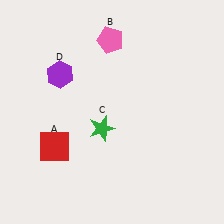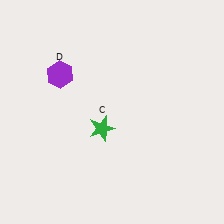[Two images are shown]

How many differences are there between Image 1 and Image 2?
There are 2 differences between the two images.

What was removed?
The pink pentagon (B), the red square (A) were removed in Image 2.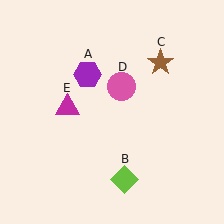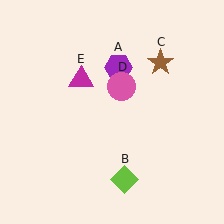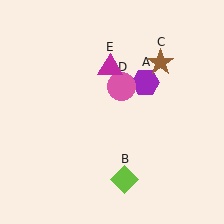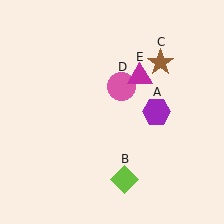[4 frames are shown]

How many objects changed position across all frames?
2 objects changed position: purple hexagon (object A), magenta triangle (object E).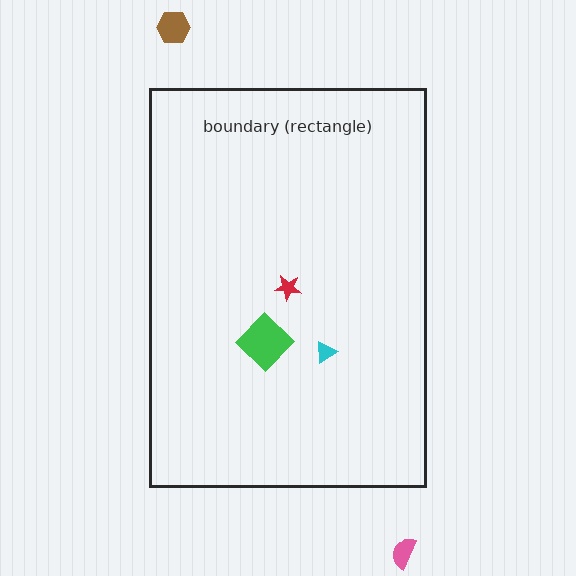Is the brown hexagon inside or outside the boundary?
Outside.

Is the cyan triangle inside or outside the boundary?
Inside.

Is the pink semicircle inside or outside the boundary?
Outside.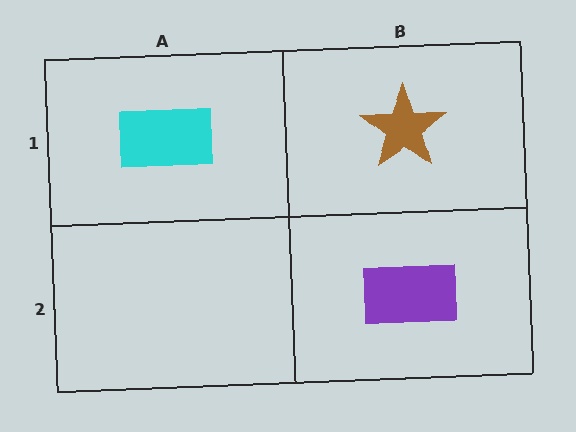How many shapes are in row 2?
1 shape.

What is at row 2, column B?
A purple rectangle.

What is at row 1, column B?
A brown star.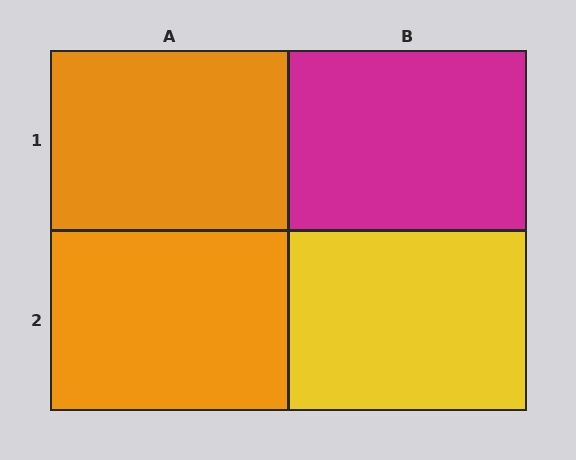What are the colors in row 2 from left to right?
Orange, yellow.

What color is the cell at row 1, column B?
Magenta.